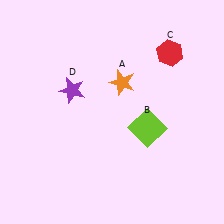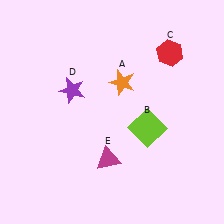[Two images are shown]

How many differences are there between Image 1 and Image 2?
There is 1 difference between the two images.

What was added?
A magenta triangle (E) was added in Image 2.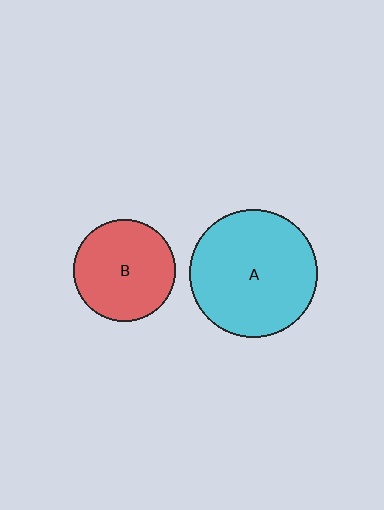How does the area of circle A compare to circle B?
Approximately 1.6 times.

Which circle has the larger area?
Circle A (cyan).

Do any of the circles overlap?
No, none of the circles overlap.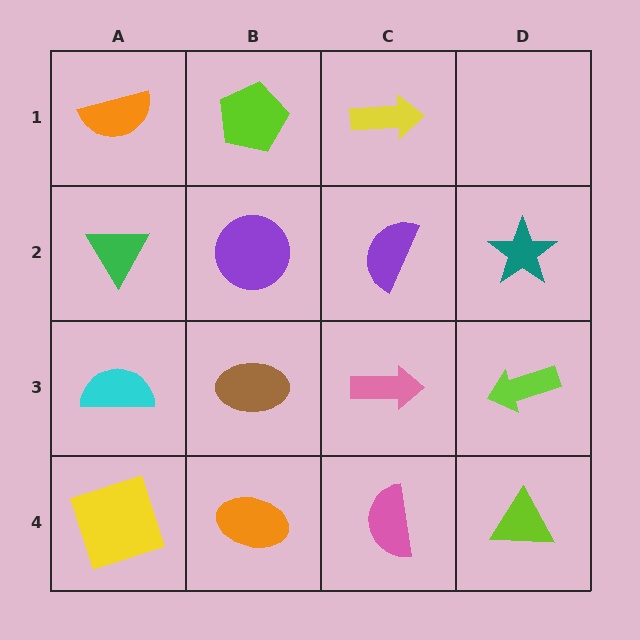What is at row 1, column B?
A lime pentagon.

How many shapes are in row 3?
4 shapes.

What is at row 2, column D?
A teal star.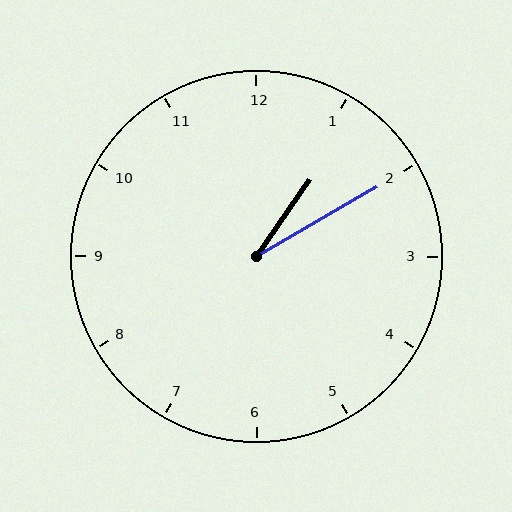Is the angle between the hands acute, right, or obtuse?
It is acute.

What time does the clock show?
1:10.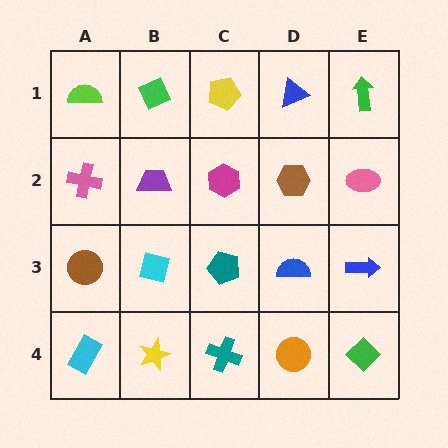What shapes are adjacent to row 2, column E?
A green arrow (row 1, column E), a blue arrow (row 3, column E), a brown hexagon (row 2, column D).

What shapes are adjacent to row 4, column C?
A teal pentagon (row 3, column C), a yellow star (row 4, column B), an orange circle (row 4, column D).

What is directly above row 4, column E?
A blue arrow.